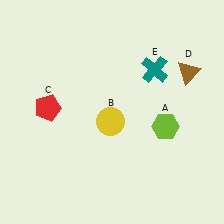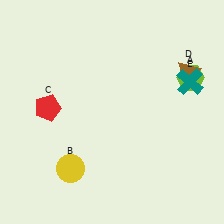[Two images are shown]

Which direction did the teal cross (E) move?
The teal cross (E) moved right.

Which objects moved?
The objects that moved are: the lime hexagon (A), the yellow circle (B), the teal cross (E).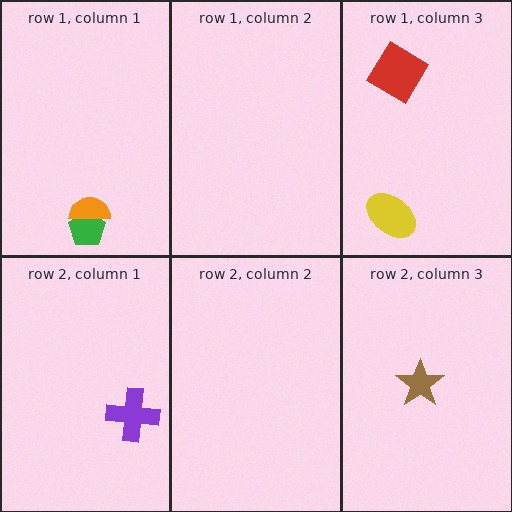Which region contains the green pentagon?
The row 1, column 1 region.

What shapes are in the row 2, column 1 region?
The purple cross.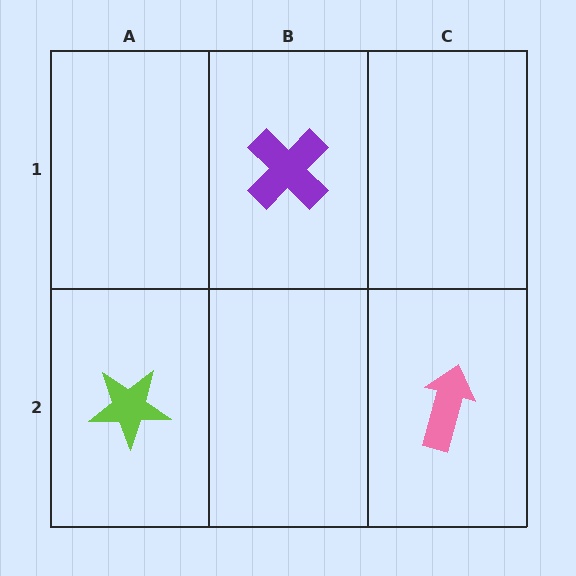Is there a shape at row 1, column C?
No, that cell is empty.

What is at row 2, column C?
A pink arrow.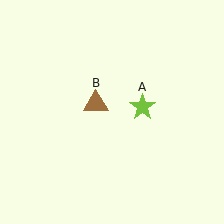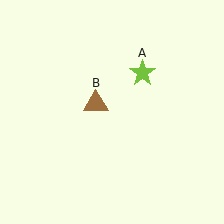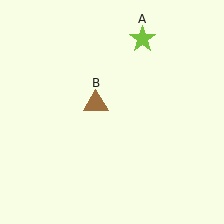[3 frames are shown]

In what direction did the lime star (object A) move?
The lime star (object A) moved up.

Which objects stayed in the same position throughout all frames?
Brown triangle (object B) remained stationary.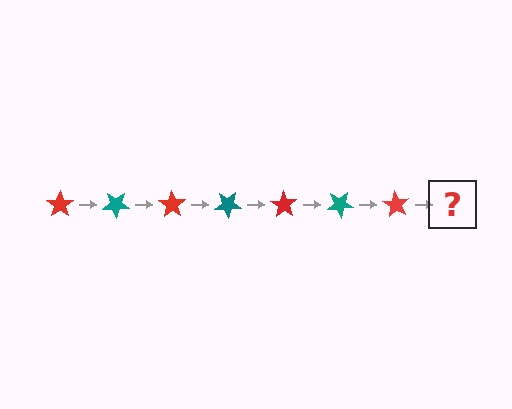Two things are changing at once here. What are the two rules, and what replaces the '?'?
The two rules are that it rotates 35 degrees each step and the color cycles through red and teal. The '?' should be a teal star, rotated 245 degrees from the start.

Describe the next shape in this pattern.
It should be a teal star, rotated 245 degrees from the start.